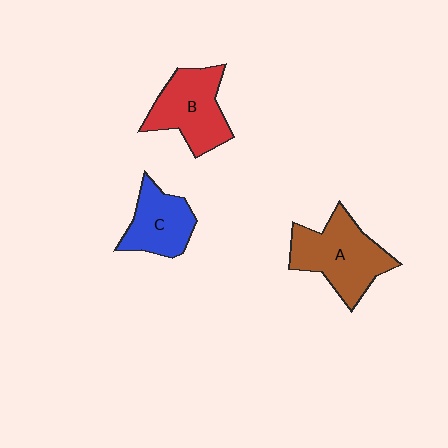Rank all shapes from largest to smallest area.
From largest to smallest: A (brown), B (red), C (blue).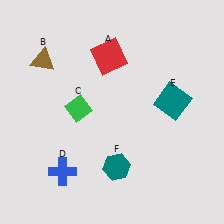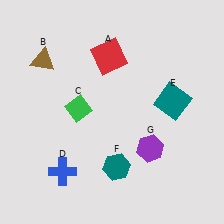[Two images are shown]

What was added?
A purple hexagon (G) was added in Image 2.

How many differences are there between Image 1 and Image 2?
There is 1 difference between the two images.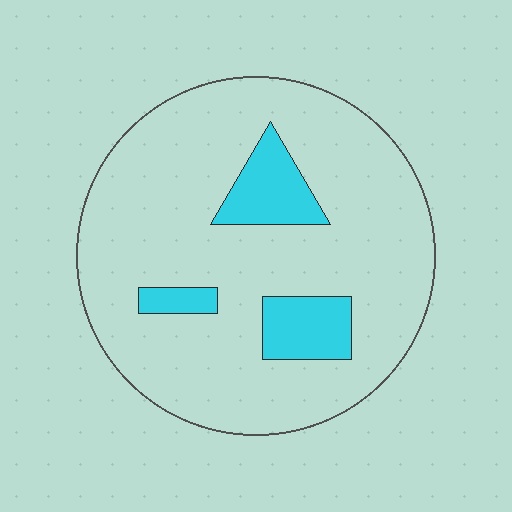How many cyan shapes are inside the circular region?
3.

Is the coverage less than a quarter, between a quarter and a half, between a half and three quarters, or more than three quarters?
Less than a quarter.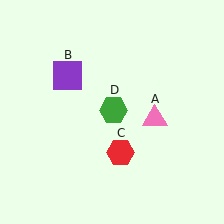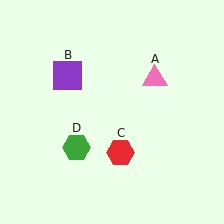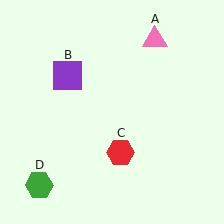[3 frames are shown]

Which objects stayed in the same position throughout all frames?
Purple square (object B) and red hexagon (object C) remained stationary.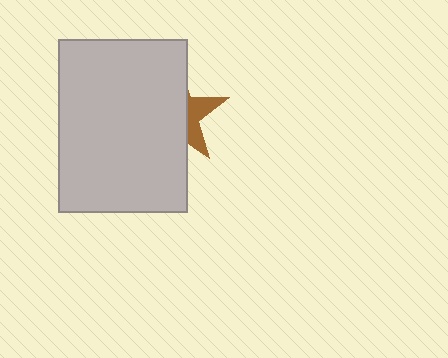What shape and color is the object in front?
The object in front is a light gray rectangle.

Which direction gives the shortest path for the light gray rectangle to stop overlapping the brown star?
Moving left gives the shortest separation.